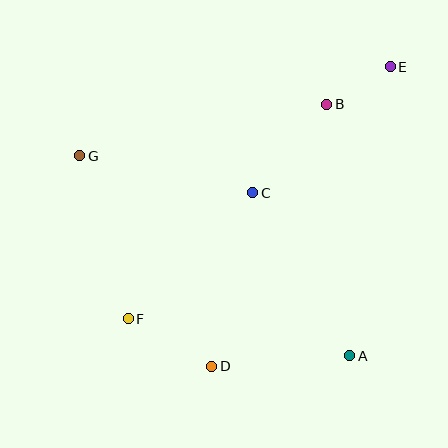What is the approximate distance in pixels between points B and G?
The distance between B and G is approximately 252 pixels.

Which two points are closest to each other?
Points B and E are closest to each other.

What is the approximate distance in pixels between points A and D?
The distance between A and D is approximately 139 pixels.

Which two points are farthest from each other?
Points E and F are farthest from each other.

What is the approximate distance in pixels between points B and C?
The distance between B and C is approximately 115 pixels.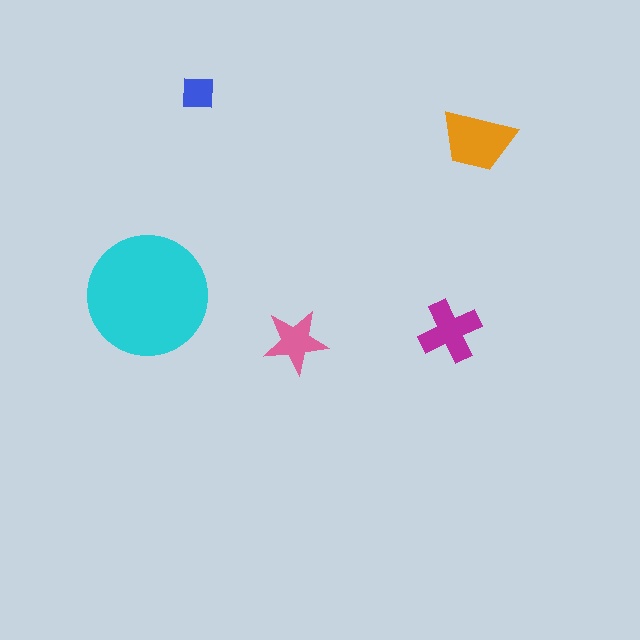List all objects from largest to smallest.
The cyan circle, the orange trapezoid, the magenta cross, the pink star, the blue square.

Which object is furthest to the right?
The orange trapezoid is rightmost.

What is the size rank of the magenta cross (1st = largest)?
3rd.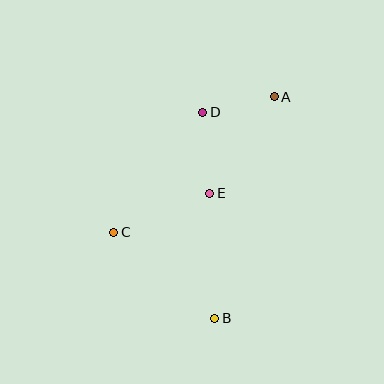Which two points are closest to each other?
Points A and D are closest to each other.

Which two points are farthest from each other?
Points A and B are farthest from each other.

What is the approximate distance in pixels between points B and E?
The distance between B and E is approximately 125 pixels.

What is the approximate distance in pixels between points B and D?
The distance between B and D is approximately 207 pixels.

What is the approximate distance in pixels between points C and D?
The distance between C and D is approximately 149 pixels.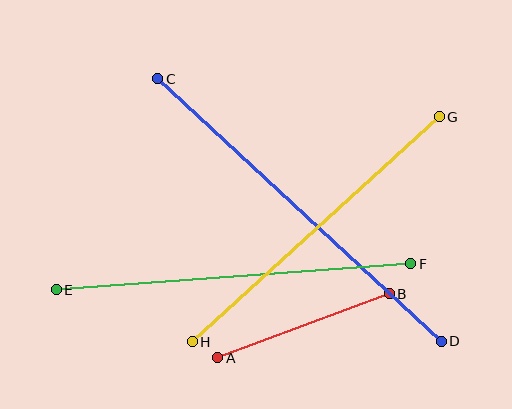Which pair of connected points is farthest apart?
Points C and D are farthest apart.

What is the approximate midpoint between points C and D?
The midpoint is at approximately (299, 210) pixels.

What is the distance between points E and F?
The distance is approximately 355 pixels.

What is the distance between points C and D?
The distance is approximately 387 pixels.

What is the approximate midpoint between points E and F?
The midpoint is at approximately (233, 277) pixels.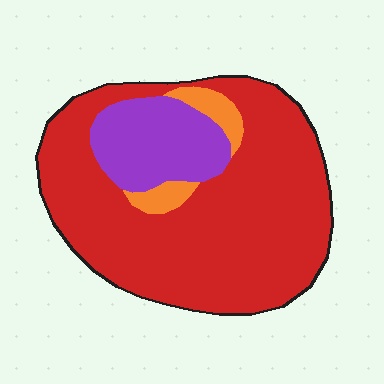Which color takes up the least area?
Orange, at roughly 5%.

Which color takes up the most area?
Red, at roughly 75%.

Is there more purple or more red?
Red.